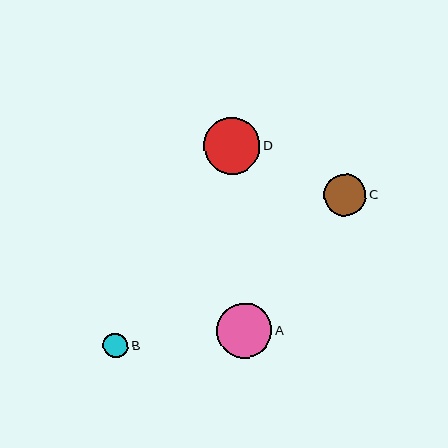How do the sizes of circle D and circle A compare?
Circle D and circle A are approximately the same size.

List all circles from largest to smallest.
From largest to smallest: D, A, C, B.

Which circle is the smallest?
Circle B is the smallest with a size of approximately 25 pixels.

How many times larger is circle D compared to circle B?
Circle D is approximately 2.3 times the size of circle B.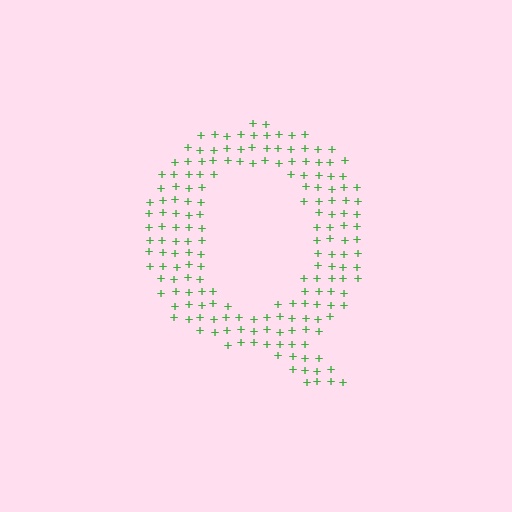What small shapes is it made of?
It is made of small plus signs.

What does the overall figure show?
The overall figure shows the letter Q.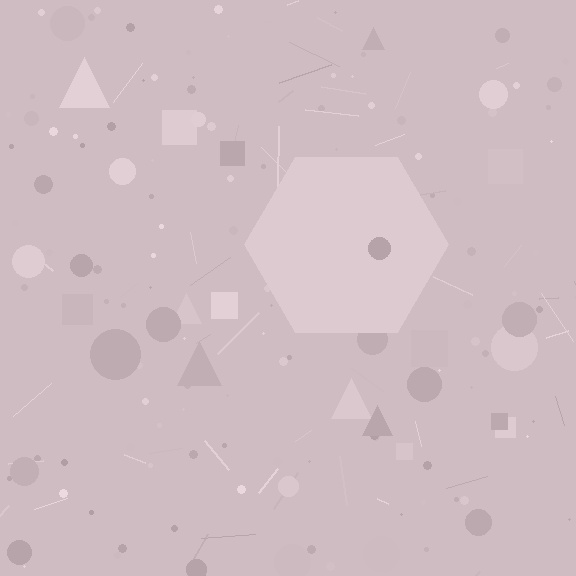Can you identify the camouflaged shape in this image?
The camouflaged shape is a hexagon.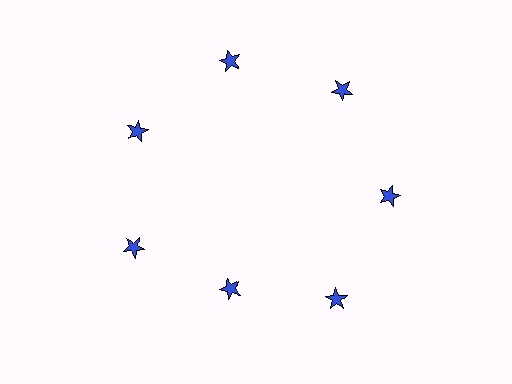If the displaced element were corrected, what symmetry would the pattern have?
It would have 7-fold rotational symmetry — the pattern would map onto itself every 51 degrees.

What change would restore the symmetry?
The symmetry would be restored by moving it outward, back onto the ring so that all 7 stars sit at equal angles and equal distance from the center.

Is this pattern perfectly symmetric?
No. The 7 blue stars are arranged in a ring, but one element near the 6 o'clock position is pulled inward toward the center, breaking the 7-fold rotational symmetry.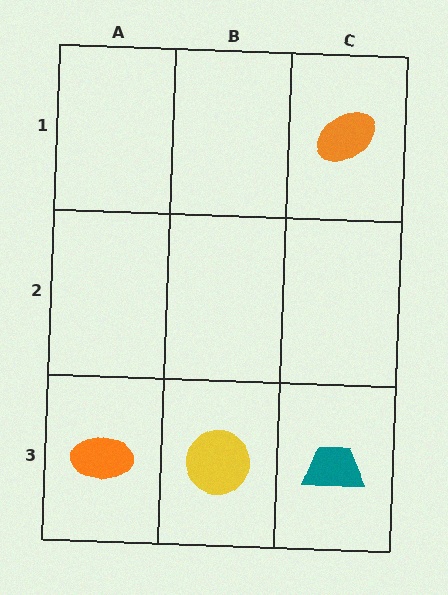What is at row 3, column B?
A yellow circle.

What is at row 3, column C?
A teal trapezoid.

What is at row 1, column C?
An orange ellipse.